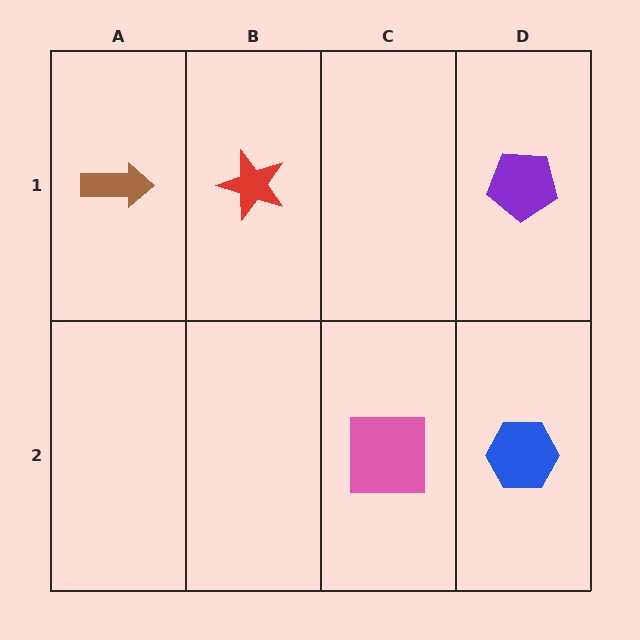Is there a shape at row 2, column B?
No, that cell is empty.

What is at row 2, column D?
A blue hexagon.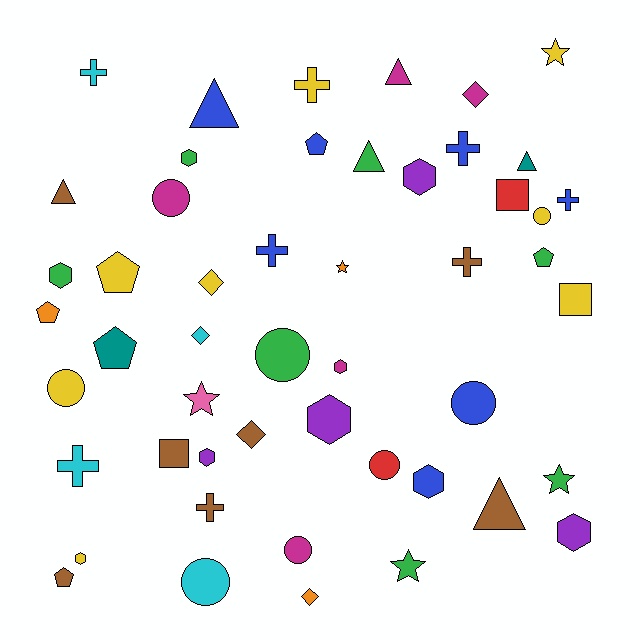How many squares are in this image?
There are 3 squares.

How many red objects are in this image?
There are 2 red objects.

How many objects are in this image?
There are 50 objects.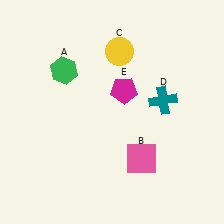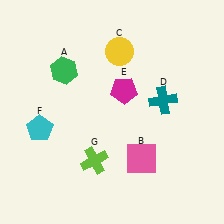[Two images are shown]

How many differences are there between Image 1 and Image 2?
There are 2 differences between the two images.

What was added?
A cyan pentagon (F), a lime cross (G) were added in Image 2.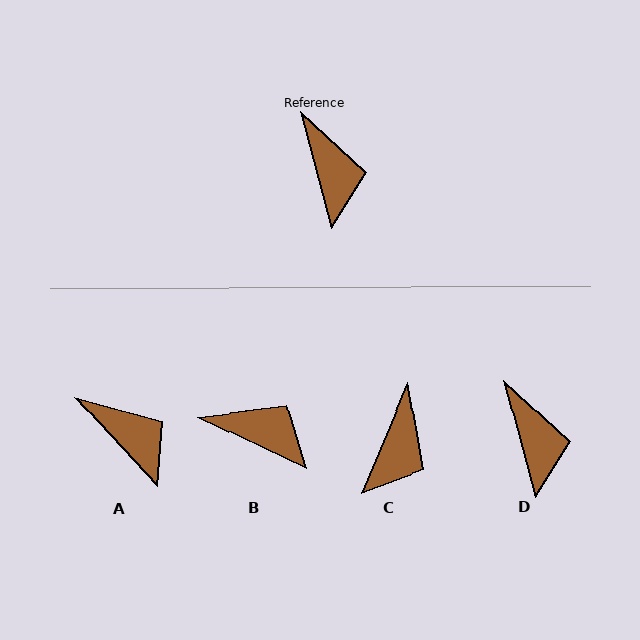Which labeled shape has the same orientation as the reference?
D.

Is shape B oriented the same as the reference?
No, it is off by about 50 degrees.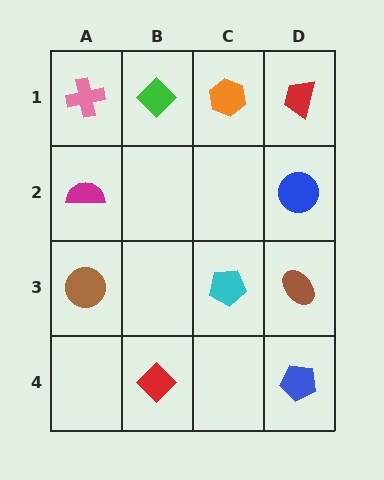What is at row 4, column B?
A red diamond.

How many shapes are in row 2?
2 shapes.